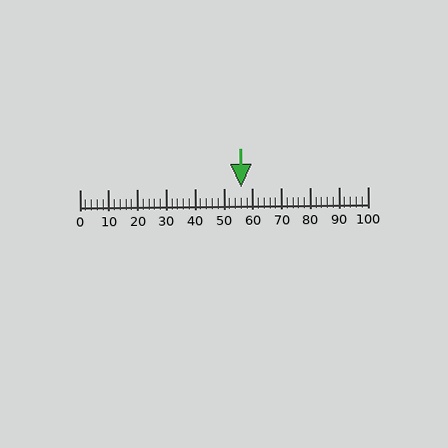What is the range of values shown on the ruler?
The ruler shows values from 0 to 100.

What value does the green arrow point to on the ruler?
The green arrow points to approximately 56.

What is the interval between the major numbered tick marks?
The major tick marks are spaced 10 units apart.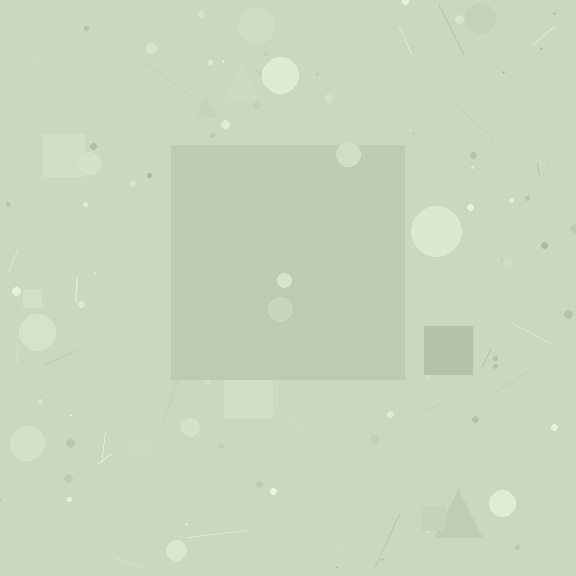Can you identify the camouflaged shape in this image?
The camouflaged shape is a square.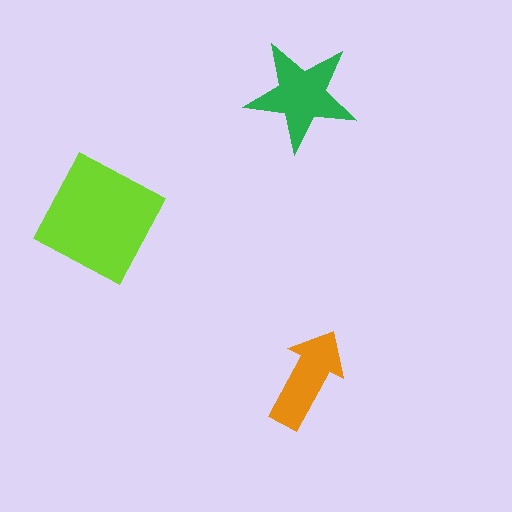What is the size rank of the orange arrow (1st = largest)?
3rd.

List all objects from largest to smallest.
The lime square, the green star, the orange arrow.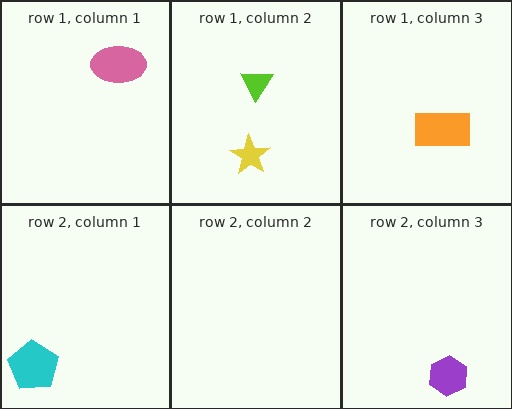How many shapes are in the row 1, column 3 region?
1.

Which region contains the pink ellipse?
The row 1, column 1 region.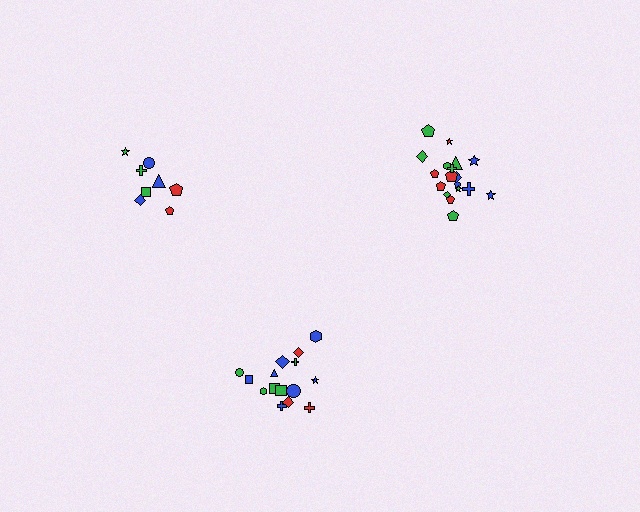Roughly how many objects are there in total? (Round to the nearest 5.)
Roughly 40 objects in total.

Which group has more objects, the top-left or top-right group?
The top-right group.